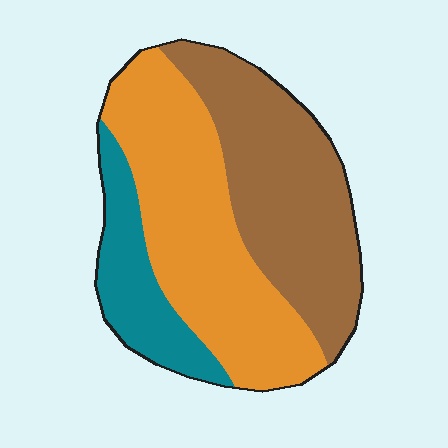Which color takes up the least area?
Teal, at roughly 15%.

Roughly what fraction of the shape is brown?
Brown takes up about two fifths (2/5) of the shape.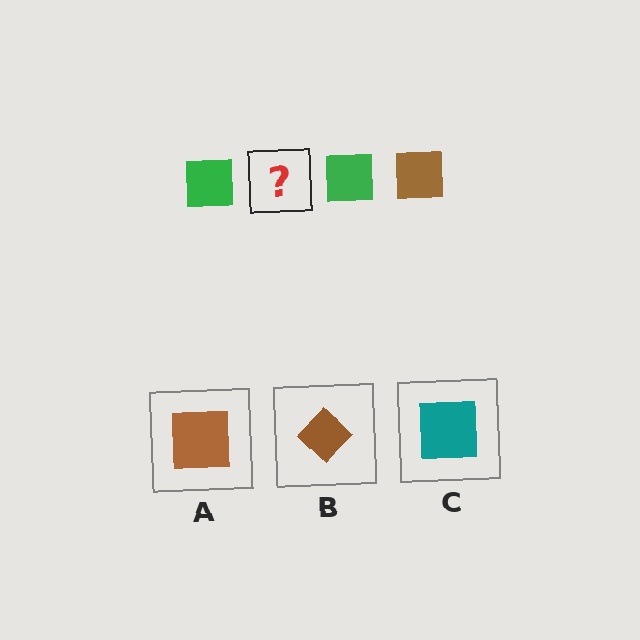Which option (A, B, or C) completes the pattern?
A.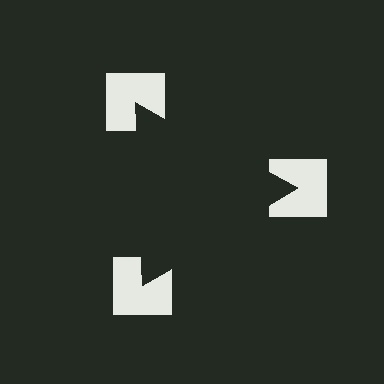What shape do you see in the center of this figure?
An illusory triangle — its edges are inferred from the aligned wedge cuts in the notched squares, not physically drawn.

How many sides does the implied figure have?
3 sides.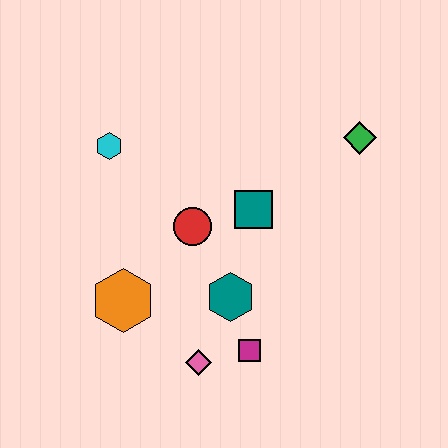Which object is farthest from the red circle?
The green diamond is farthest from the red circle.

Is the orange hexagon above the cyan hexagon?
No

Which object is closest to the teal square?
The red circle is closest to the teal square.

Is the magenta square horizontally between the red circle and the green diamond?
Yes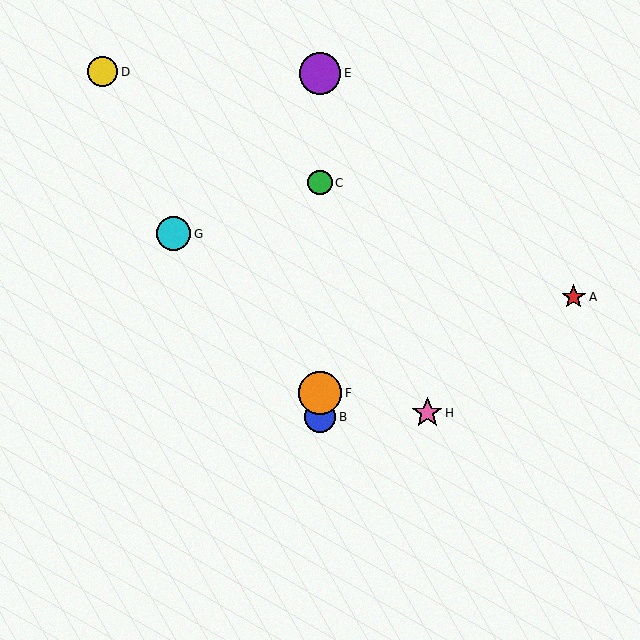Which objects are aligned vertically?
Objects B, C, E, F are aligned vertically.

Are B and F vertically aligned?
Yes, both are at x≈320.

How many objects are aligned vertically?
4 objects (B, C, E, F) are aligned vertically.